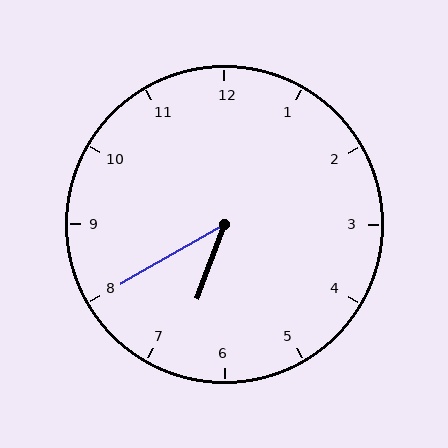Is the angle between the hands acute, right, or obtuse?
It is acute.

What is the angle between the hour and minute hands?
Approximately 40 degrees.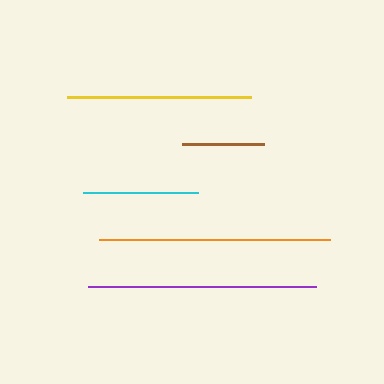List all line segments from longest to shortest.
From longest to shortest: orange, purple, yellow, cyan, brown.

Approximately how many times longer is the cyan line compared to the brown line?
The cyan line is approximately 1.4 times the length of the brown line.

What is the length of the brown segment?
The brown segment is approximately 81 pixels long.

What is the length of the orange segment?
The orange segment is approximately 232 pixels long.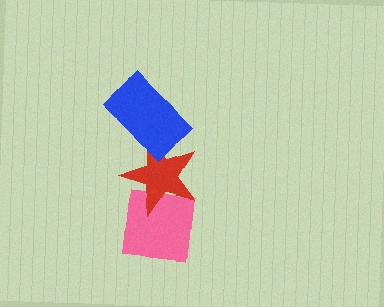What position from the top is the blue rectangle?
The blue rectangle is 1st from the top.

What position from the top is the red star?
The red star is 2nd from the top.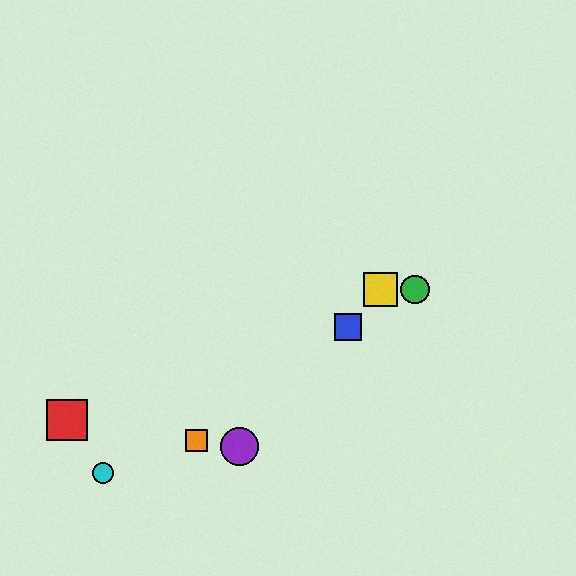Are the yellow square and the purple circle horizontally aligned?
No, the yellow square is at y≈289 and the purple circle is at y≈447.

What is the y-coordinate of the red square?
The red square is at y≈420.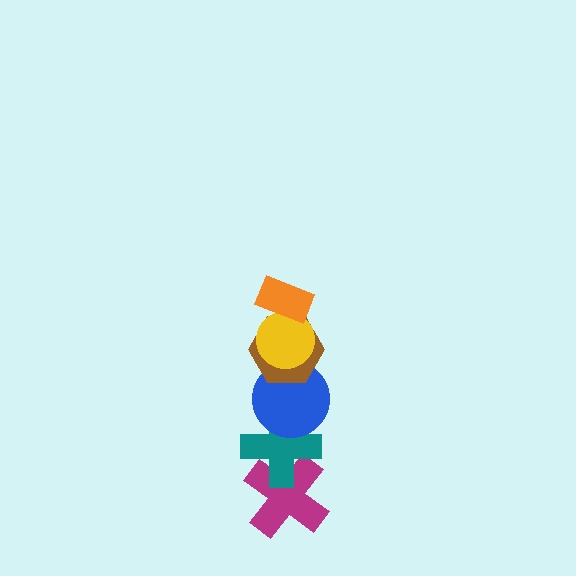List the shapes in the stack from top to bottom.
From top to bottom: the orange rectangle, the yellow circle, the brown hexagon, the blue circle, the teal cross, the magenta cross.